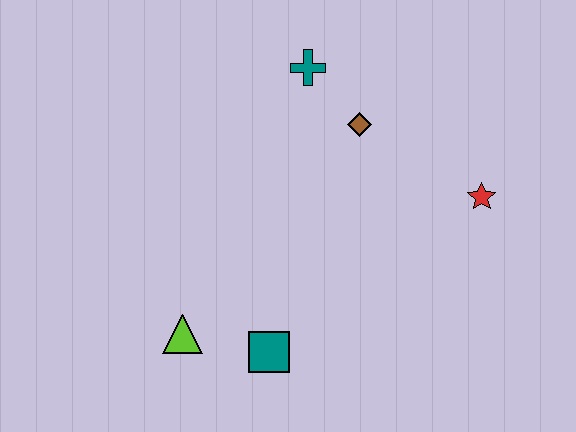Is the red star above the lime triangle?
Yes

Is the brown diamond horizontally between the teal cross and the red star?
Yes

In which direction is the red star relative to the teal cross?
The red star is to the right of the teal cross.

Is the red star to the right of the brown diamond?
Yes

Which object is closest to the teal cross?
The brown diamond is closest to the teal cross.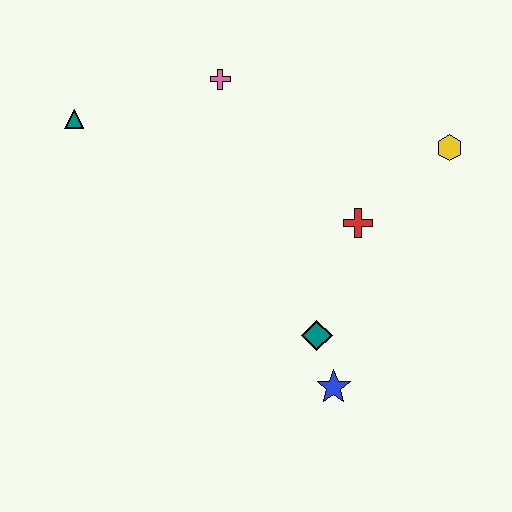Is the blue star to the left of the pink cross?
No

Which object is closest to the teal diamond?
The blue star is closest to the teal diamond.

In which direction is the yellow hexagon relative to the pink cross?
The yellow hexagon is to the right of the pink cross.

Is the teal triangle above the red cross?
Yes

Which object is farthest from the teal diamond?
The teal triangle is farthest from the teal diamond.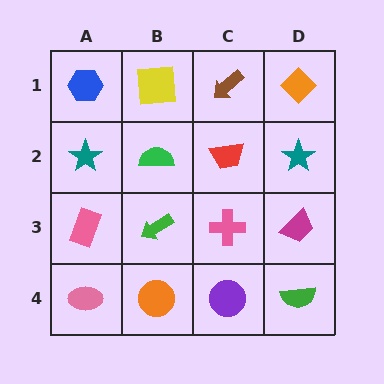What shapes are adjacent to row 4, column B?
A green arrow (row 3, column B), a pink ellipse (row 4, column A), a purple circle (row 4, column C).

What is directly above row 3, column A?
A teal star.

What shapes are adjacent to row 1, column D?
A teal star (row 2, column D), a brown arrow (row 1, column C).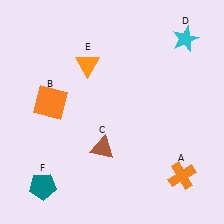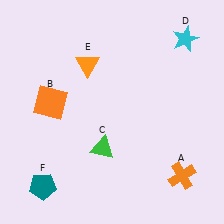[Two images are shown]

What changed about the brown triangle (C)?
In Image 1, C is brown. In Image 2, it changed to green.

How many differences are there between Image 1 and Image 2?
There is 1 difference between the two images.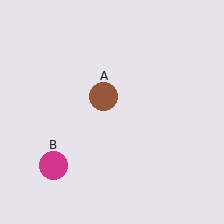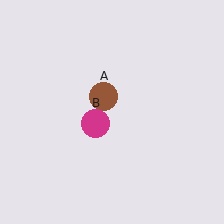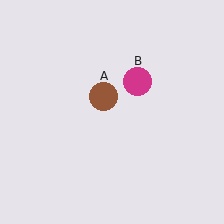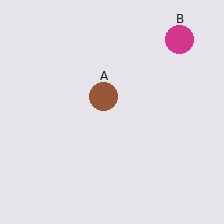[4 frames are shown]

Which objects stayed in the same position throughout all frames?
Brown circle (object A) remained stationary.